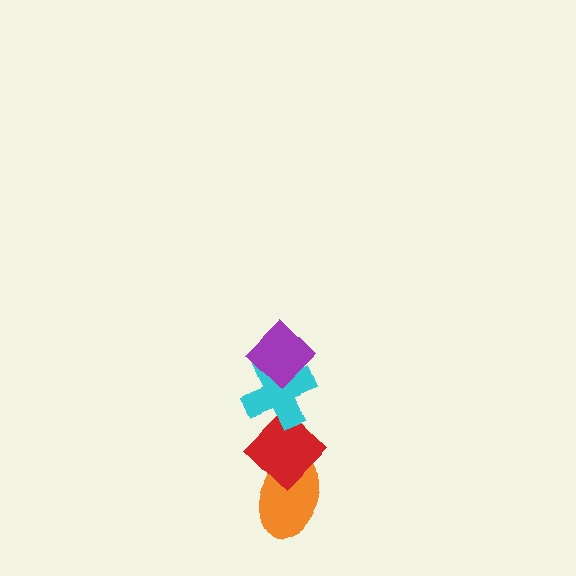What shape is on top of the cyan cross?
The purple diamond is on top of the cyan cross.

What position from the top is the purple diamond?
The purple diamond is 1st from the top.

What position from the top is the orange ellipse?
The orange ellipse is 4th from the top.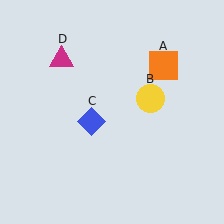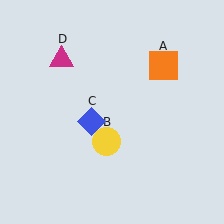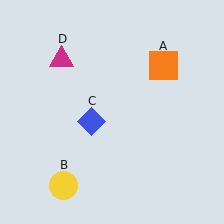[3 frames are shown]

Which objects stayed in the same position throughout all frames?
Orange square (object A) and blue diamond (object C) and magenta triangle (object D) remained stationary.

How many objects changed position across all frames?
1 object changed position: yellow circle (object B).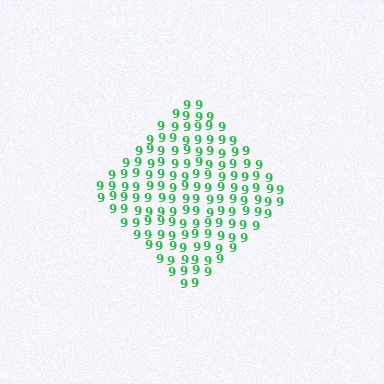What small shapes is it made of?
It is made of small digit 9's.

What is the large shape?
The large shape is a diamond.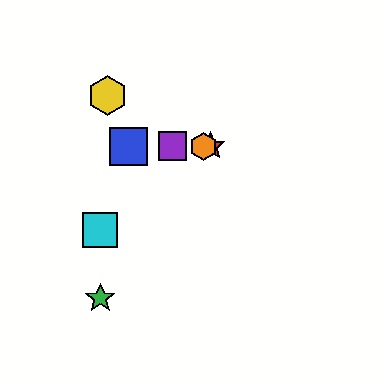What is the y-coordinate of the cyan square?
The cyan square is at y≈230.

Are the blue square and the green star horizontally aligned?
No, the blue square is at y≈146 and the green star is at y≈298.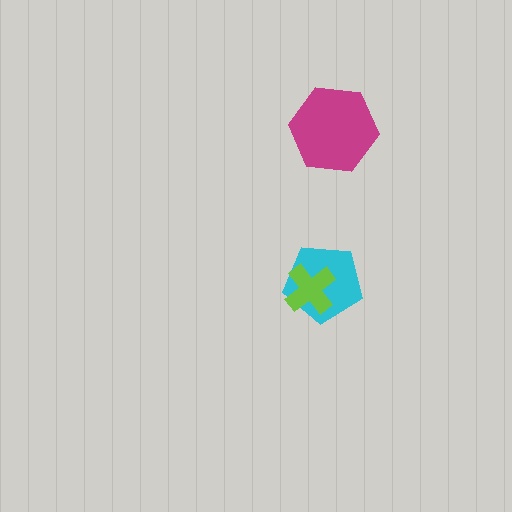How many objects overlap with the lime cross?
1 object overlaps with the lime cross.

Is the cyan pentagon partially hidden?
Yes, it is partially covered by another shape.